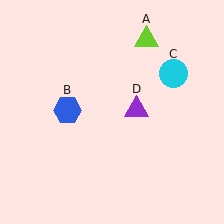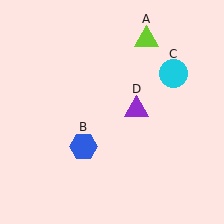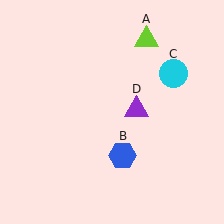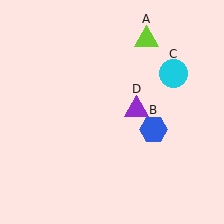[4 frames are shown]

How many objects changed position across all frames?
1 object changed position: blue hexagon (object B).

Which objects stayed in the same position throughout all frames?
Lime triangle (object A) and cyan circle (object C) and purple triangle (object D) remained stationary.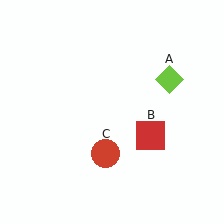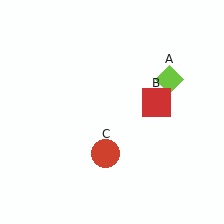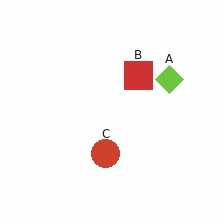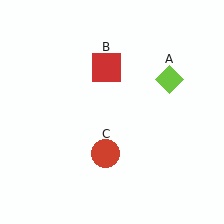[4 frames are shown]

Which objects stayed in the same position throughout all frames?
Lime diamond (object A) and red circle (object C) remained stationary.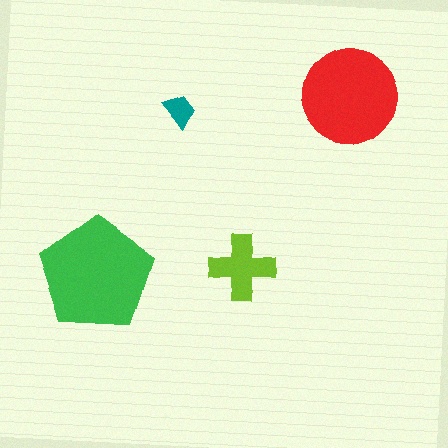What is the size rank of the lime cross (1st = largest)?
3rd.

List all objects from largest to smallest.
The green pentagon, the red circle, the lime cross, the teal trapezoid.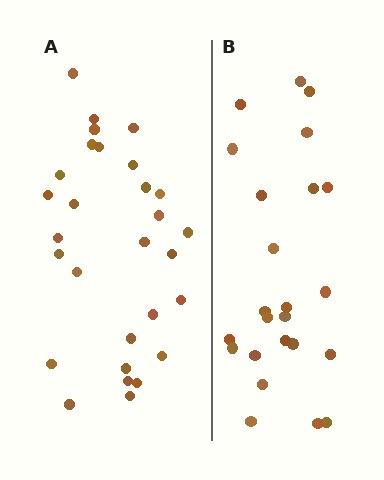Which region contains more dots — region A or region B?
Region A (the left region) has more dots.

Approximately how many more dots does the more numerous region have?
Region A has about 5 more dots than region B.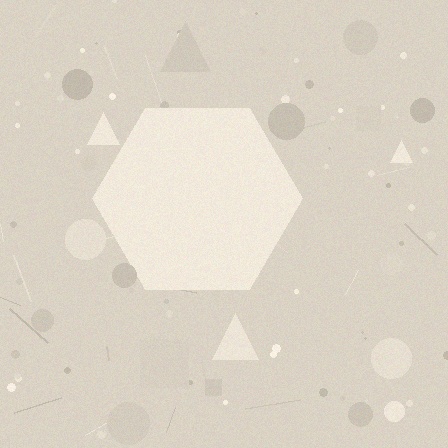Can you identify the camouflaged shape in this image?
The camouflaged shape is a hexagon.